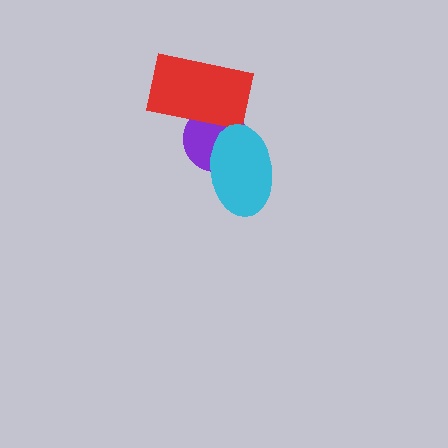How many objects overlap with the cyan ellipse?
1 object overlaps with the cyan ellipse.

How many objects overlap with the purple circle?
2 objects overlap with the purple circle.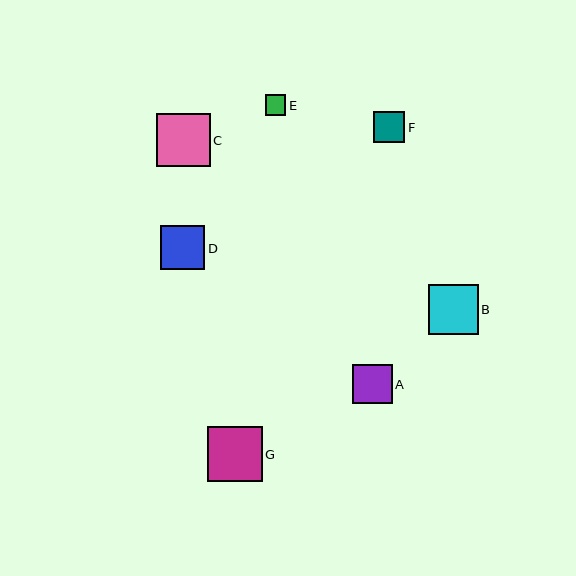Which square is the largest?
Square G is the largest with a size of approximately 55 pixels.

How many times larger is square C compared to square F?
Square C is approximately 1.7 times the size of square F.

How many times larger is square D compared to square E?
Square D is approximately 2.1 times the size of square E.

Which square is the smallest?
Square E is the smallest with a size of approximately 21 pixels.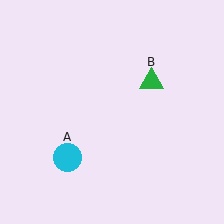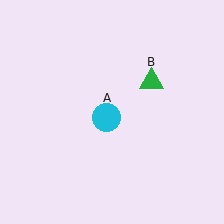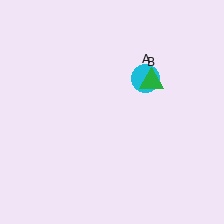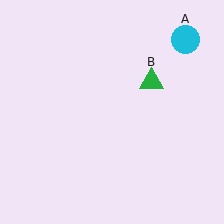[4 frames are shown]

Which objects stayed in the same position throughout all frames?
Green triangle (object B) remained stationary.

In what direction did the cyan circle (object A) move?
The cyan circle (object A) moved up and to the right.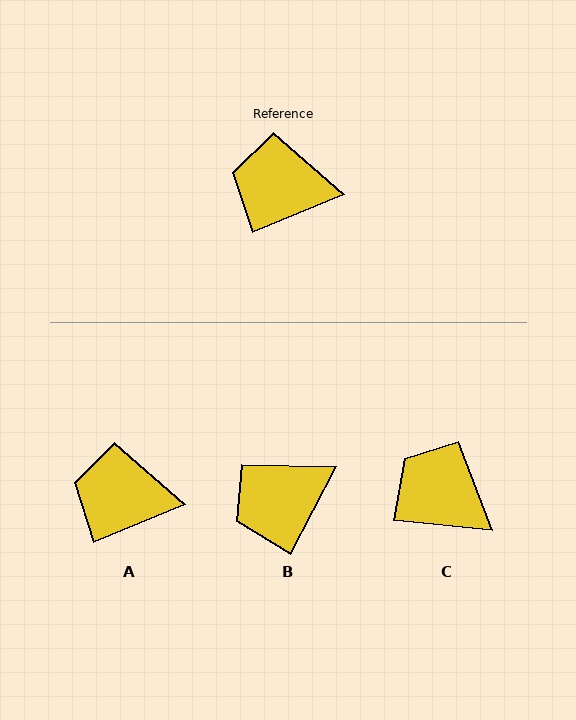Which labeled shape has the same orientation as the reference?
A.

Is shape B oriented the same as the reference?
No, it is off by about 40 degrees.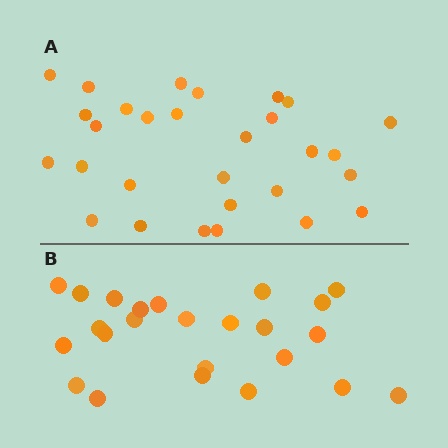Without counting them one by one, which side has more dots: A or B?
Region A (the top region) has more dots.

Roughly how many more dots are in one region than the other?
Region A has about 5 more dots than region B.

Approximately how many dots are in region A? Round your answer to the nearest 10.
About 30 dots. (The exact count is 29, which rounds to 30.)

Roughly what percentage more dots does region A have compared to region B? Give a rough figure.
About 20% more.